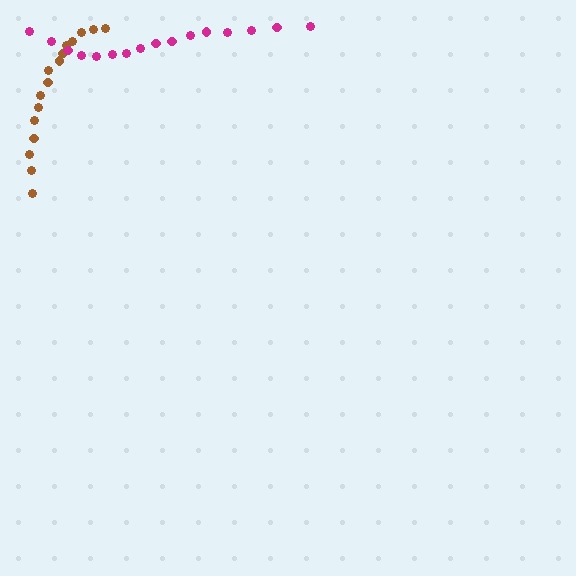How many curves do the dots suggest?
There are 2 distinct paths.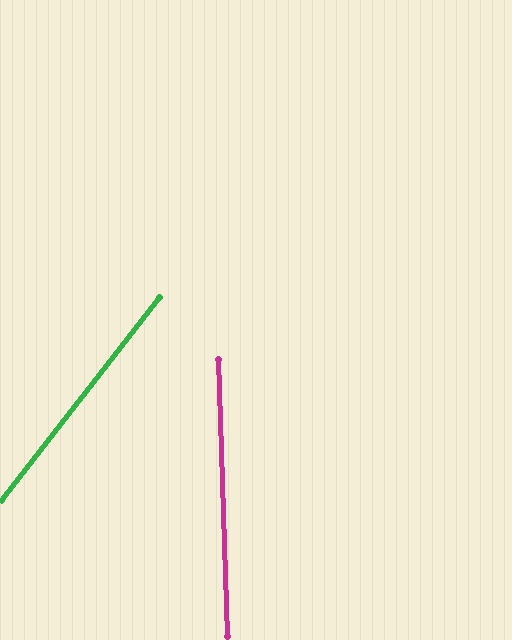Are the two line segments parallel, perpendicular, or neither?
Neither parallel nor perpendicular — they differ by about 40°.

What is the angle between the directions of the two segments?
Approximately 40 degrees.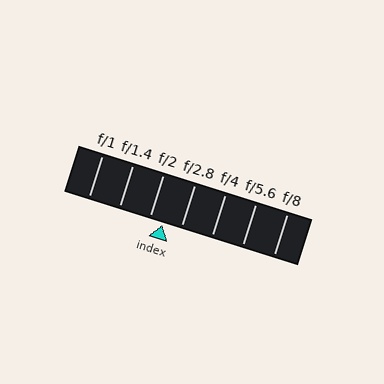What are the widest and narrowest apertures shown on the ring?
The widest aperture shown is f/1 and the narrowest is f/8.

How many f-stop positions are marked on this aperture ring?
There are 7 f-stop positions marked.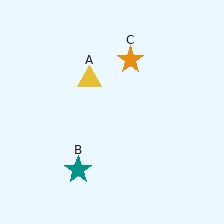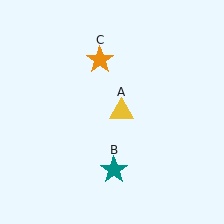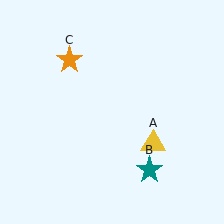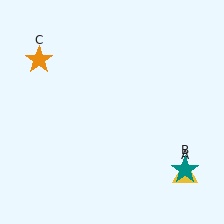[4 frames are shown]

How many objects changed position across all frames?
3 objects changed position: yellow triangle (object A), teal star (object B), orange star (object C).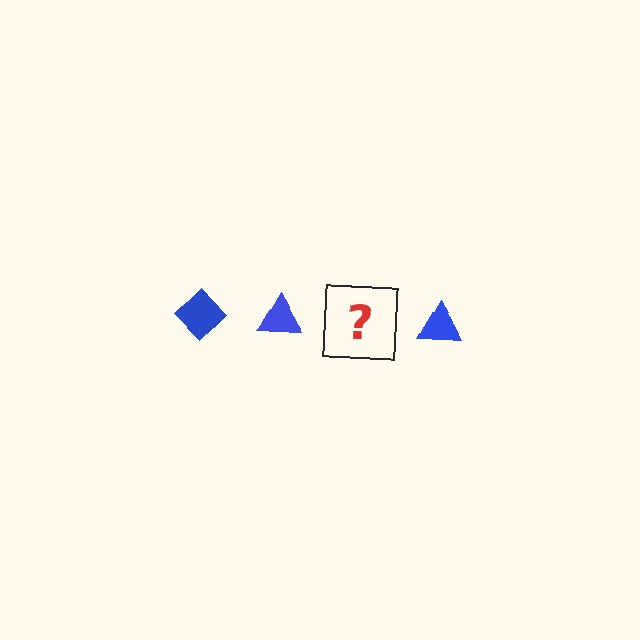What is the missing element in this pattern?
The missing element is a blue diamond.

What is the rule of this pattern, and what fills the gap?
The rule is that the pattern cycles through diamond, triangle shapes in blue. The gap should be filled with a blue diamond.